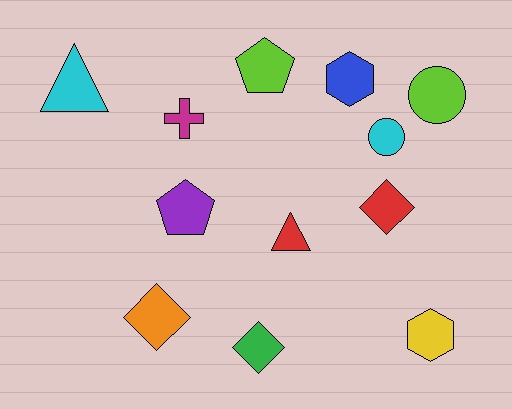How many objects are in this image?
There are 12 objects.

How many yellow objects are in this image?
There is 1 yellow object.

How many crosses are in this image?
There is 1 cross.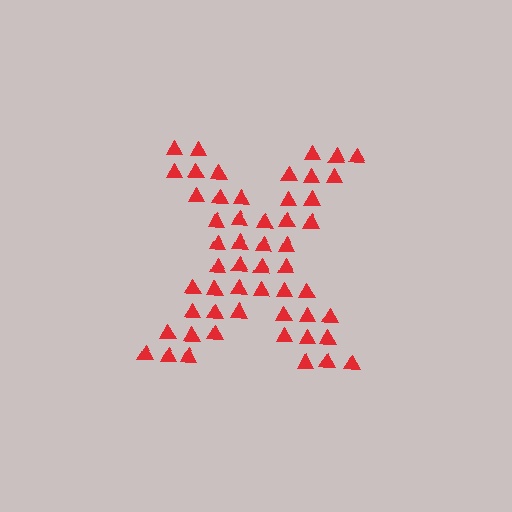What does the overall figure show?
The overall figure shows the letter X.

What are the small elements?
The small elements are triangles.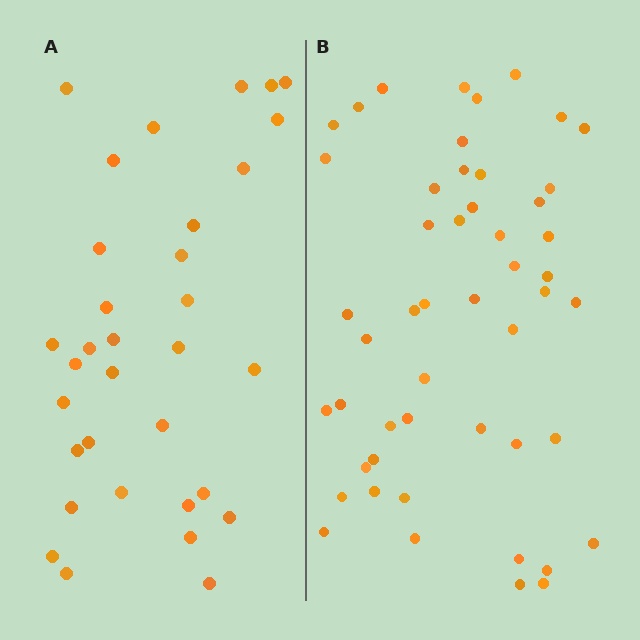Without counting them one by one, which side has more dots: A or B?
Region B (the right region) has more dots.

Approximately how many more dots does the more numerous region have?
Region B has approximately 15 more dots than region A.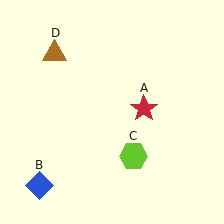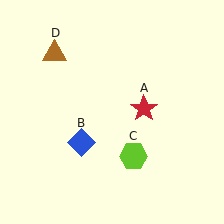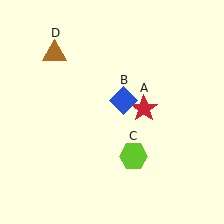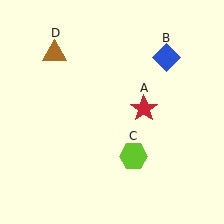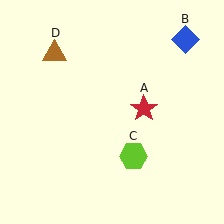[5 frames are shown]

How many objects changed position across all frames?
1 object changed position: blue diamond (object B).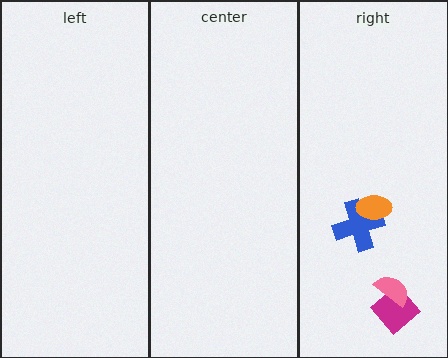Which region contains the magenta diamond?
The right region.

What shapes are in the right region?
The magenta diamond, the blue cross, the orange ellipse, the pink semicircle.